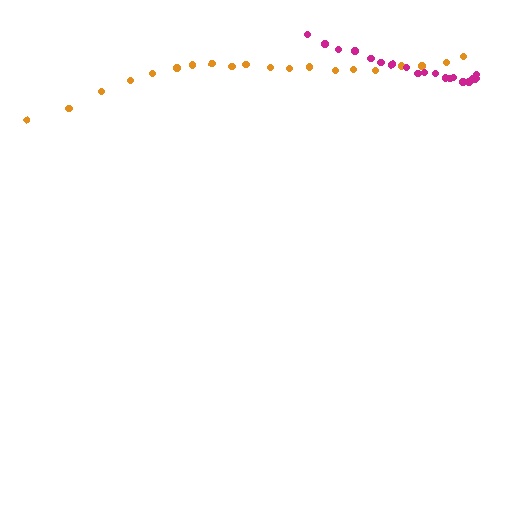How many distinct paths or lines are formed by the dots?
There are 2 distinct paths.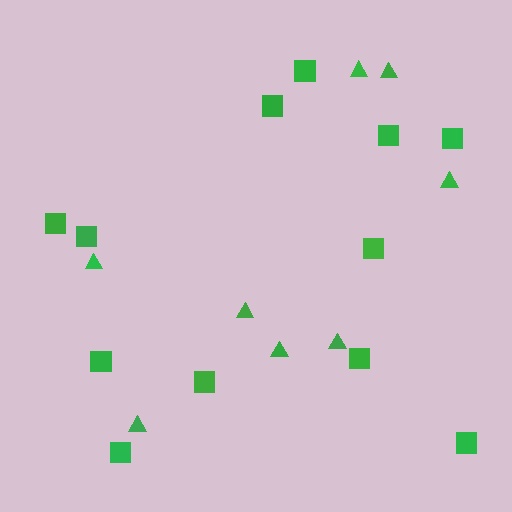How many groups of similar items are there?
There are 2 groups: one group of squares (12) and one group of triangles (8).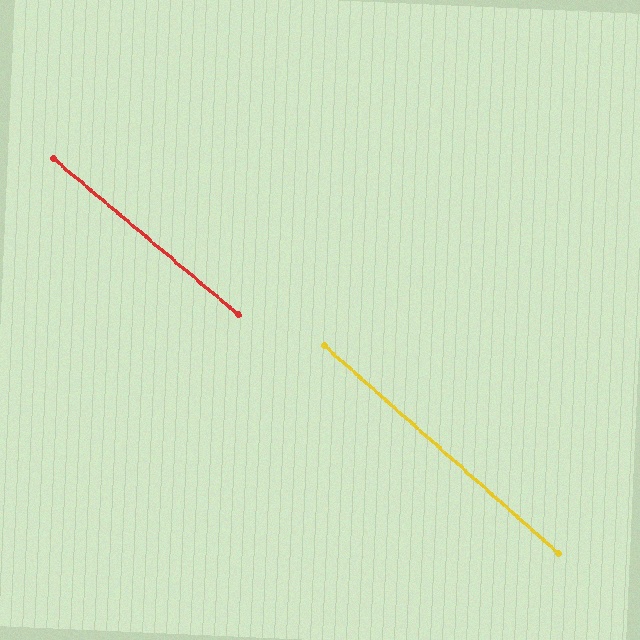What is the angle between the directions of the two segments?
Approximately 1 degree.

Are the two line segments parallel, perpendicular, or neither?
Parallel — their directions differ by only 1.4°.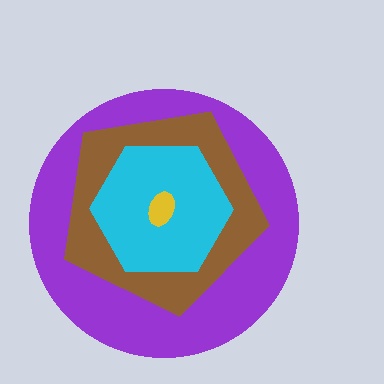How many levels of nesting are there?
4.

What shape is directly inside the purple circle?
The brown pentagon.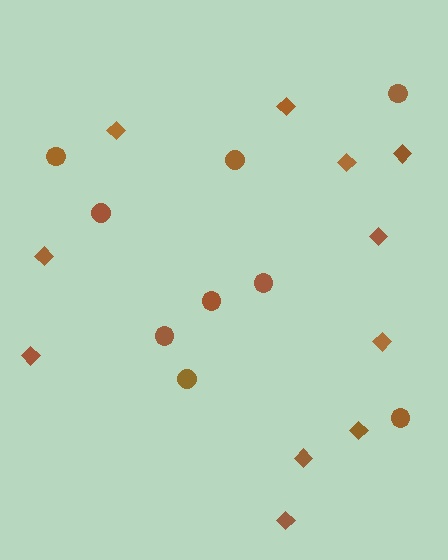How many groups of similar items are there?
There are 2 groups: one group of circles (9) and one group of diamonds (11).